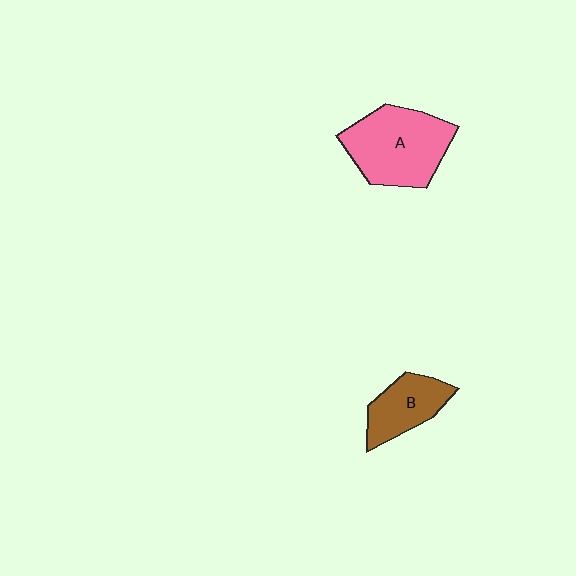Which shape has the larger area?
Shape A (pink).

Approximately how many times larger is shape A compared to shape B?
Approximately 1.8 times.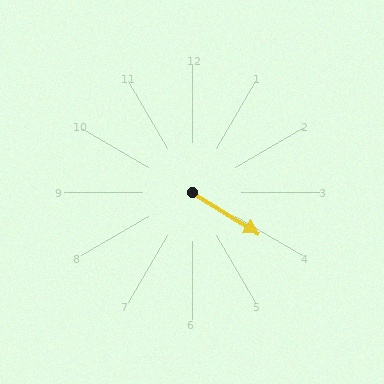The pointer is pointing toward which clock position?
Roughly 4 o'clock.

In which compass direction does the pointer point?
Southeast.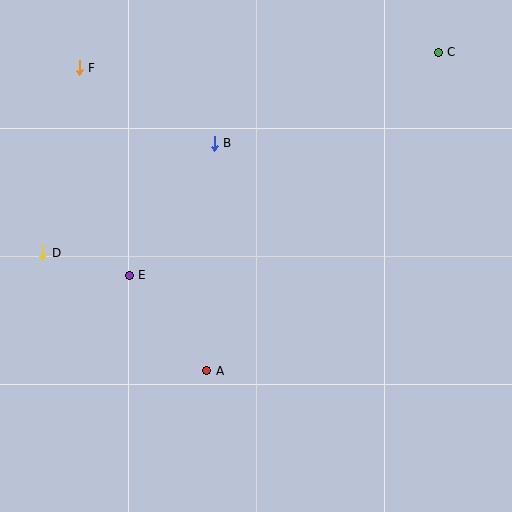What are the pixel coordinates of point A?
Point A is at (207, 371).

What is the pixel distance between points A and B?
The distance between A and B is 228 pixels.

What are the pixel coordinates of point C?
Point C is at (438, 52).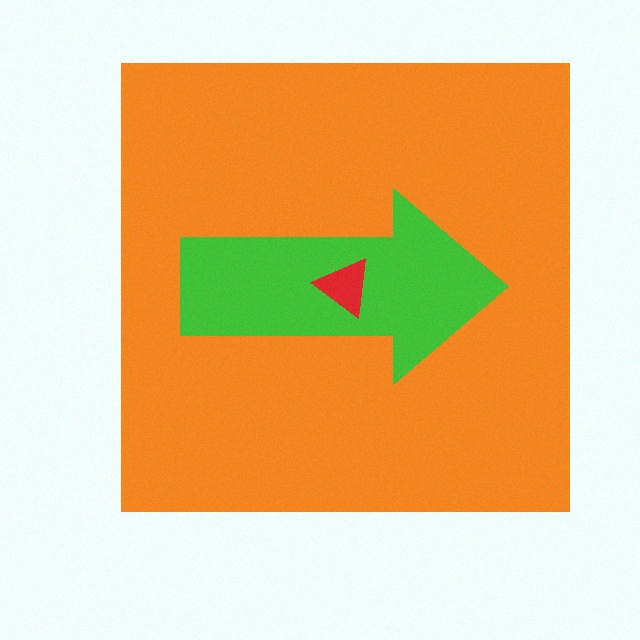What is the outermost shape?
The orange square.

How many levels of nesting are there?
3.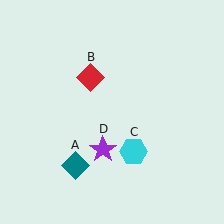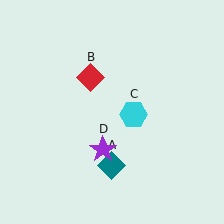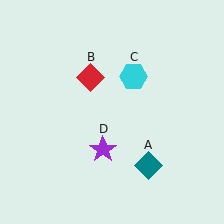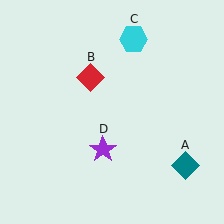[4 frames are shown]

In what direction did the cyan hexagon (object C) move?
The cyan hexagon (object C) moved up.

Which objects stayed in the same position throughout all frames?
Red diamond (object B) and purple star (object D) remained stationary.